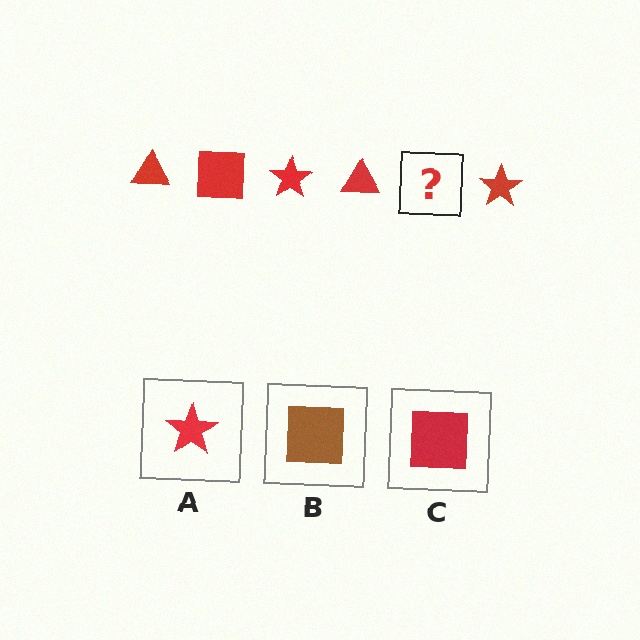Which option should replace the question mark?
Option C.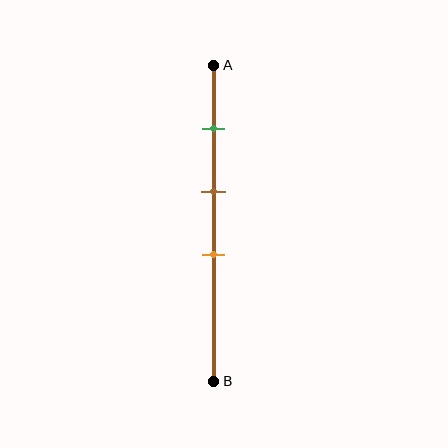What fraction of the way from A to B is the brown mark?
The brown mark is approximately 40% (0.4) of the way from A to B.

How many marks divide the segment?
There are 3 marks dividing the segment.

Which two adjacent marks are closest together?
The brown and orange marks are the closest adjacent pair.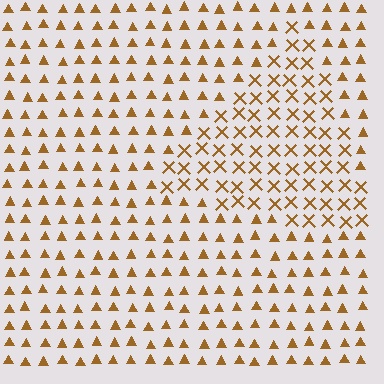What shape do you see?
I see a triangle.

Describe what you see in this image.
The image is filled with small brown elements arranged in a uniform grid. A triangle-shaped region contains X marks, while the surrounding area contains triangles. The boundary is defined purely by the change in element shape.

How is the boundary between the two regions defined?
The boundary is defined by a change in element shape: X marks inside vs. triangles outside. All elements share the same color and spacing.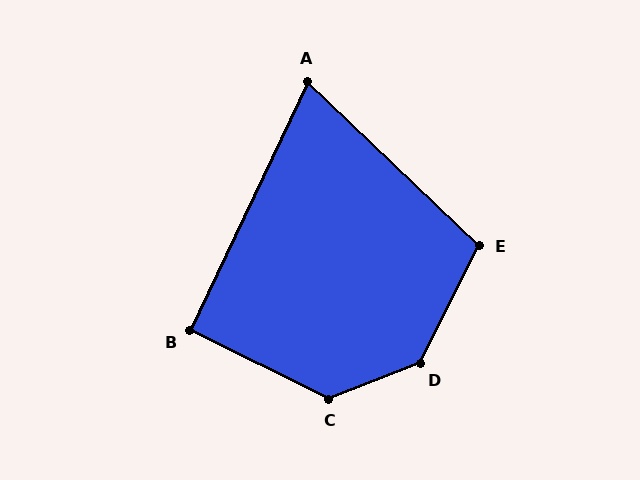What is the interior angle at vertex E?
Approximately 107 degrees (obtuse).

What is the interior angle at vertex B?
Approximately 91 degrees (approximately right).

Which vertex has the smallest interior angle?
A, at approximately 72 degrees.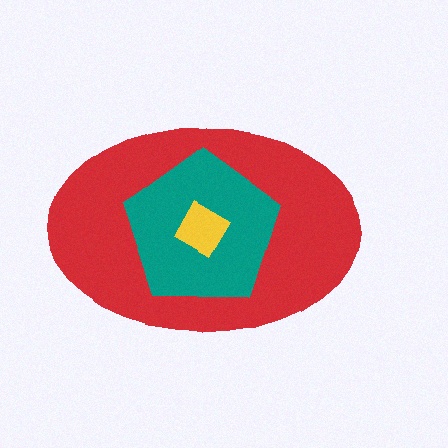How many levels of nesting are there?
3.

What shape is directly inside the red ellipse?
The teal pentagon.